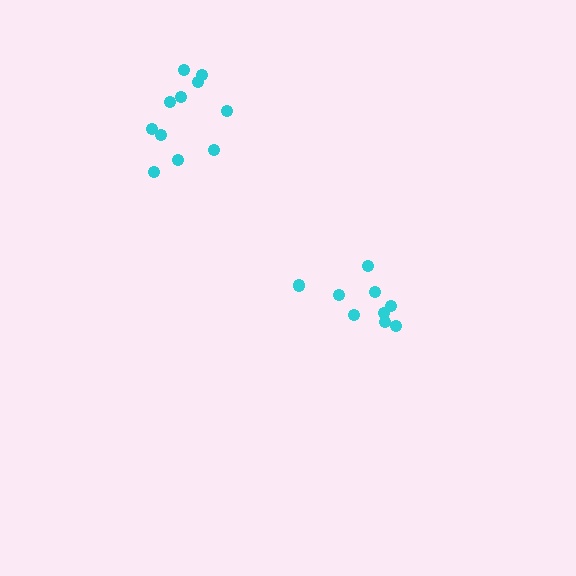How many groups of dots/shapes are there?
There are 2 groups.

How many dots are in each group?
Group 1: 9 dots, Group 2: 11 dots (20 total).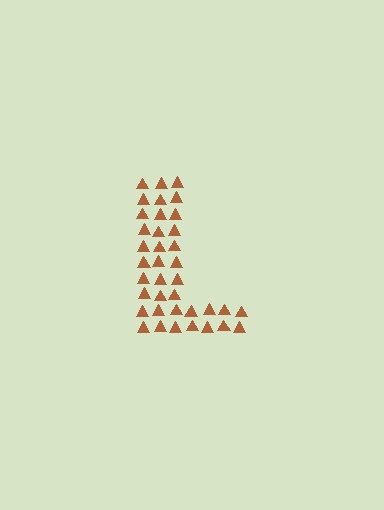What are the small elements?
The small elements are triangles.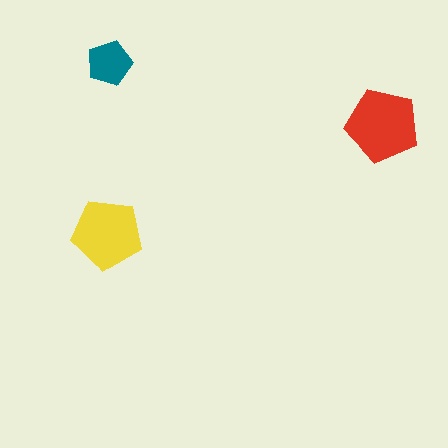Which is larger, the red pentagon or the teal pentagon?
The red one.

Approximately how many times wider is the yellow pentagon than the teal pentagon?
About 1.5 times wider.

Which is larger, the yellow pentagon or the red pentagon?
The red one.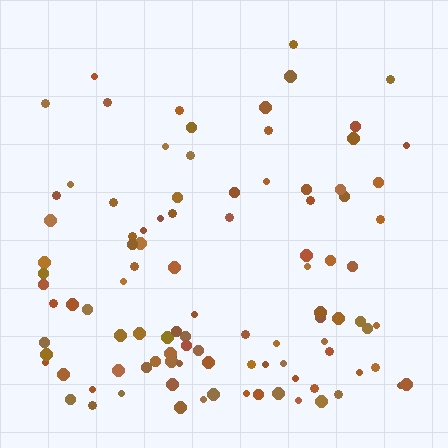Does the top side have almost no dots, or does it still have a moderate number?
Still a moderate number, just noticeably fewer than the bottom.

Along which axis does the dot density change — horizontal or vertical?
Vertical.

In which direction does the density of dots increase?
From top to bottom, with the bottom side densest.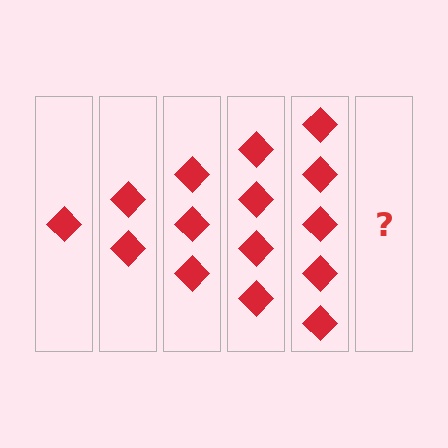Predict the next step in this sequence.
The next step is 6 diamonds.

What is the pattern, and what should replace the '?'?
The pattern is that each step adds one more diamond. The '?' should be 6 diamonds.